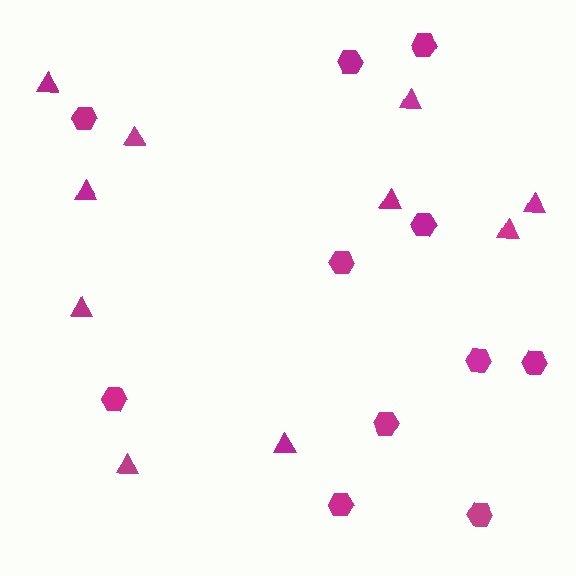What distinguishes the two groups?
There are 2 groups: one group of hexagons (11) and one group of triangles (10).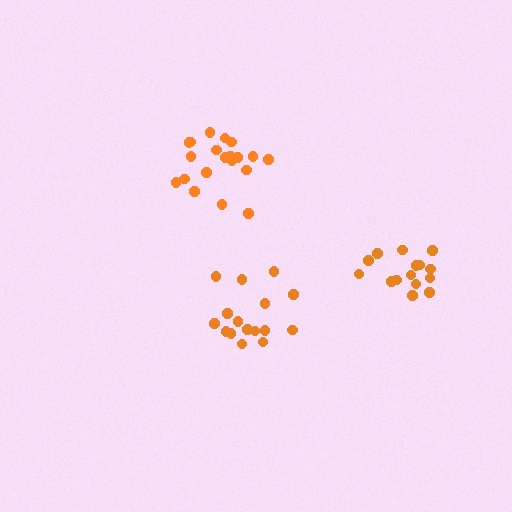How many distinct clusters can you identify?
There are 3 distinct clusters.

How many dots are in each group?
Group 1: 20 dots, Group 2: 16 dots, Group 3: 15 dots (51 total).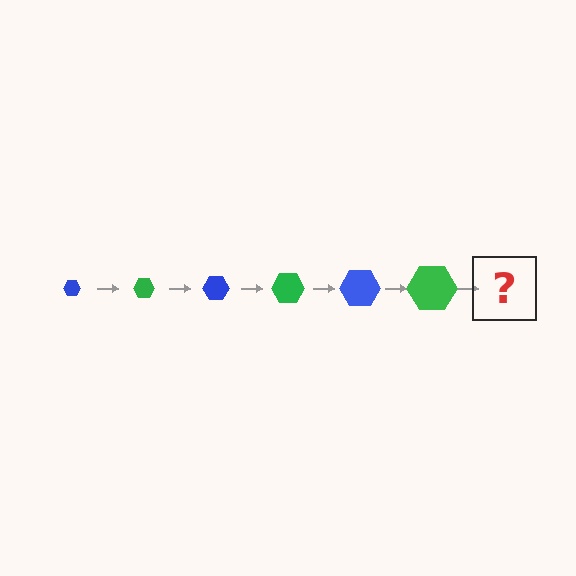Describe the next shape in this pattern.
It should be a blue hexagon, larger than the previous one.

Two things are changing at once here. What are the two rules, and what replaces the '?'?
The two rules are that the hexagon grows larger each step and the color cycles through blue and green. The '?' should be a blue hexagon, larger than the previous one.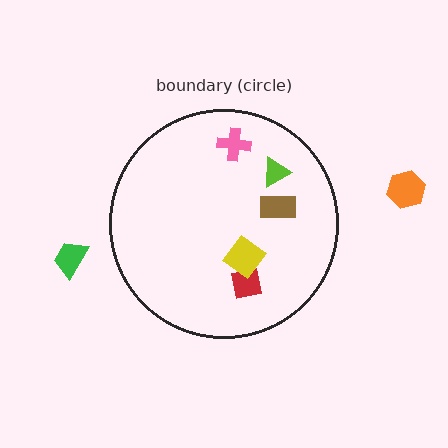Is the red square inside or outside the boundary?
Inside.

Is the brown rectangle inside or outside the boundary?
Inside.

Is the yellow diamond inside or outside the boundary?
Inside.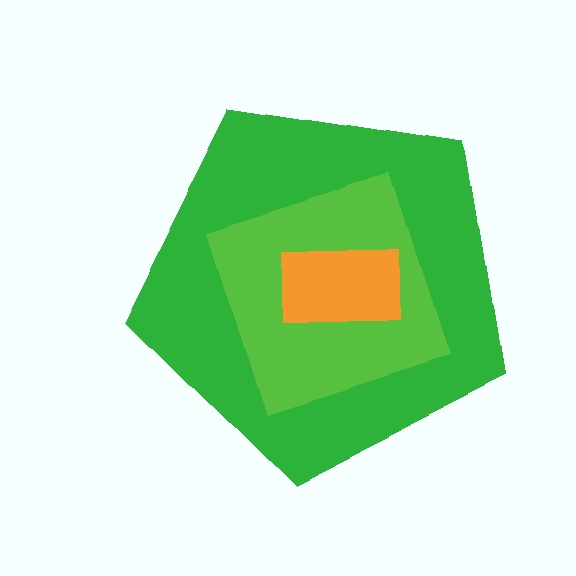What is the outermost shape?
The green pentagon.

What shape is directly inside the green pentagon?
The lime square.